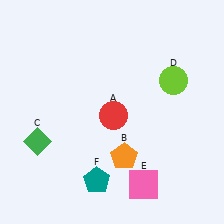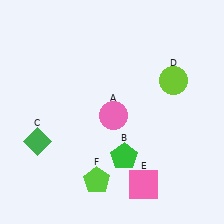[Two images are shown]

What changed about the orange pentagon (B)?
In Image 1, B is orange. In Image 2, it changed to green.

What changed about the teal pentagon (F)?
In Image 1, F is teal. In Image 2, it changed to lime.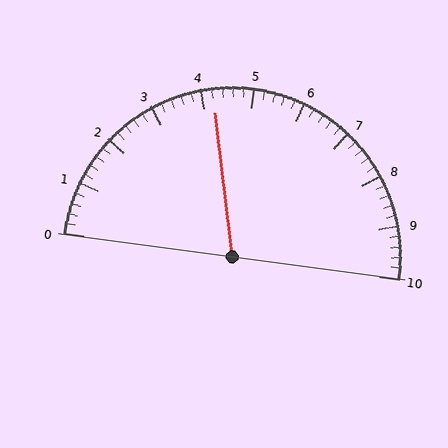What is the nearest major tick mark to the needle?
The nearest major tick mark is 4.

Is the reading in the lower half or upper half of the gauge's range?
The reading is in the lower half of the range (0 to 10).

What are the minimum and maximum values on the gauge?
The gauge ranges from 0 to 10.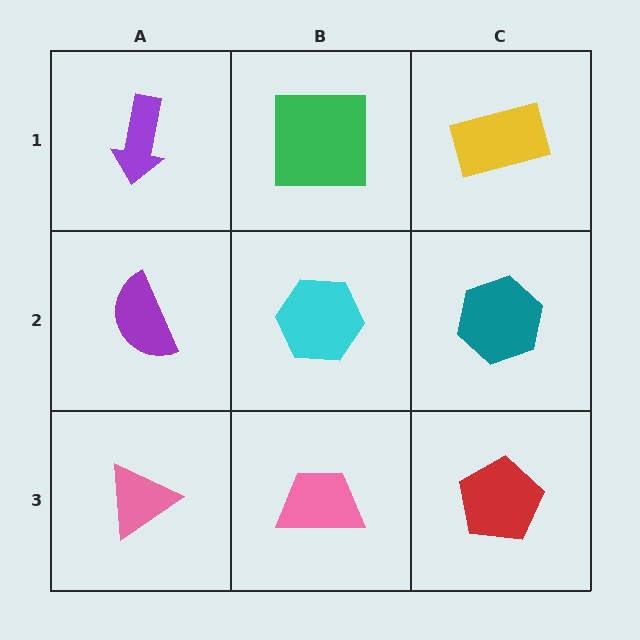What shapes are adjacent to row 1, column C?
A teal hexagon (row 2, column C), a green square (row 1, column B).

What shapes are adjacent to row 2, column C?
A yellow rectangle (row 1, column C), a red pentagon (row 3, column C), a cyan hexagon (row 2, column B).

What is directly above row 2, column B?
A green square.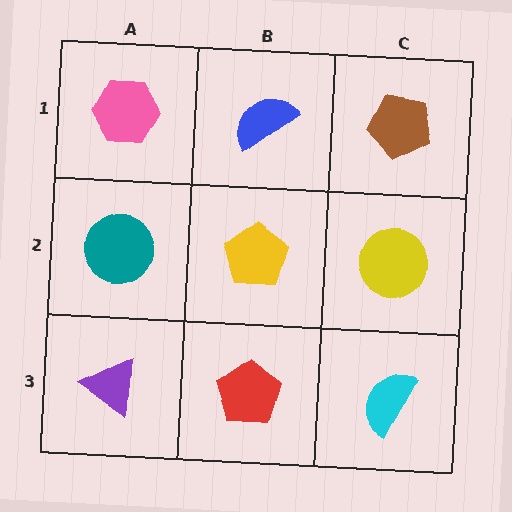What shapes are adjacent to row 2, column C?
A brown pentagon (row 1, column C), a cyan semicircle (row 3, column C), a yellow pentagon (row 2, column B).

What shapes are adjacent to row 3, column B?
A yellow pentagon (row 2, column B), a purple triangle (row 3, column A), a cyan semicircle (row 3, column C).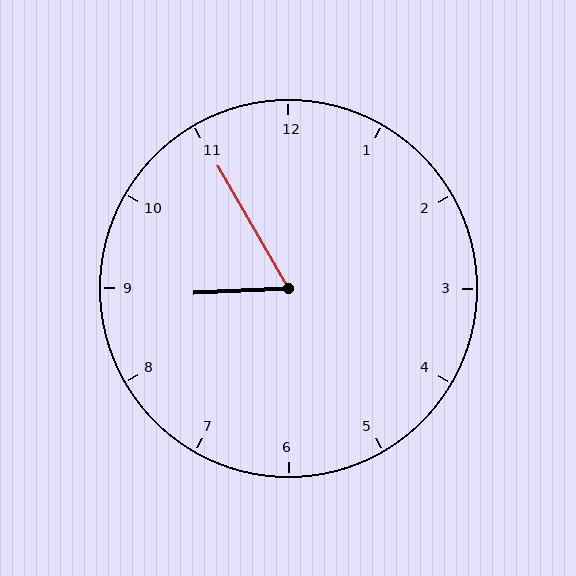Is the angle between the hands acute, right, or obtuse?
It is acute.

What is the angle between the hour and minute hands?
Approximately 62 degrees.